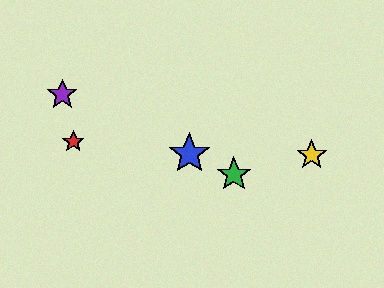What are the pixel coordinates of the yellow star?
The yellow star is at (312, 155).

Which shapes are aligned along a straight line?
The blue star, the green star, the purple star are aligned along a straight line.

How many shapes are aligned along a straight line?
3 shapes (the blue star, the green star, the purple star) are aligned along a straight line.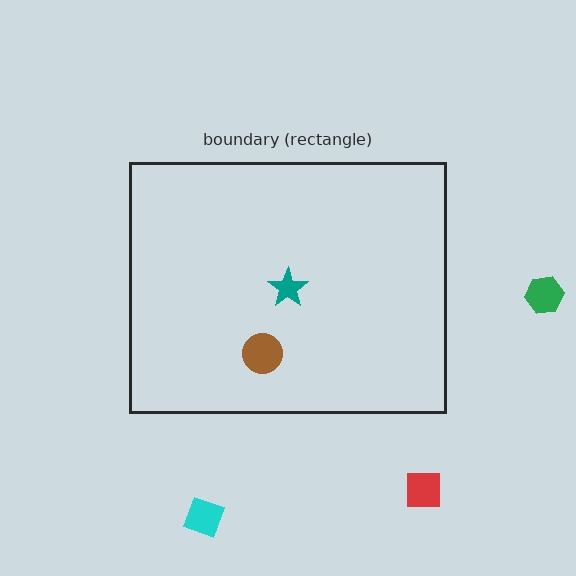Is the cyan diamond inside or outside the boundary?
Outside.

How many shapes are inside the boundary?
2 inside, 3 outside.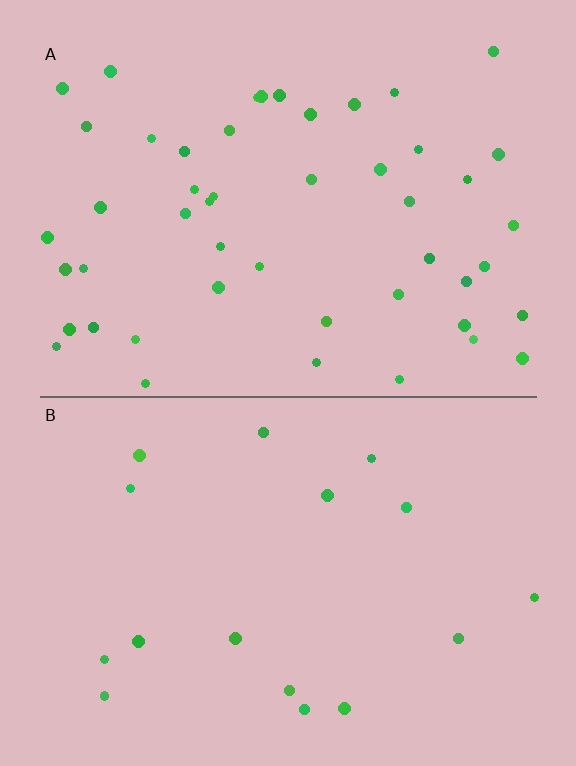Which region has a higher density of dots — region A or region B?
A (the top).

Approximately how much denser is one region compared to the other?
Approximately 2.7× — region A over region B.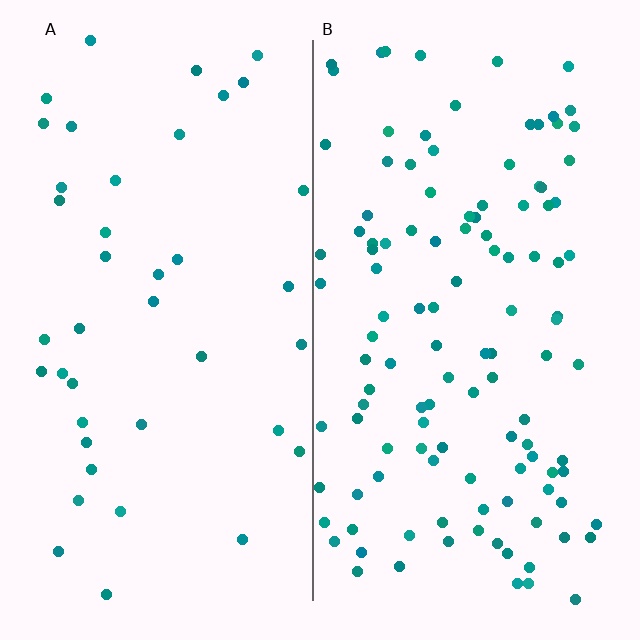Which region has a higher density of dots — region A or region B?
B (the right).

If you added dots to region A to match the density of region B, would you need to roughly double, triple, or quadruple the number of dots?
Approximately triple.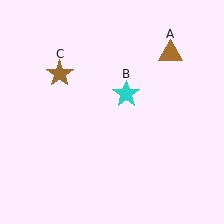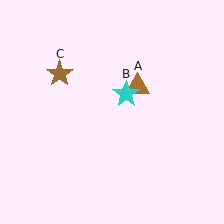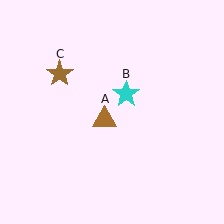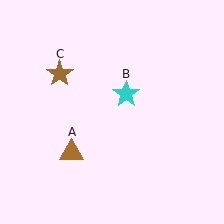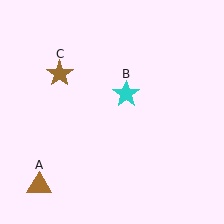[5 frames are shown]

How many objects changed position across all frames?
1 object changed position: brown triangle (object A).